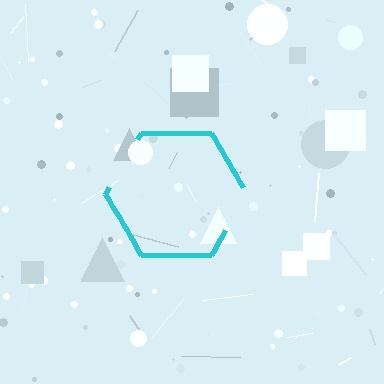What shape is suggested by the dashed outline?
The dashed outline suggests a hexagon.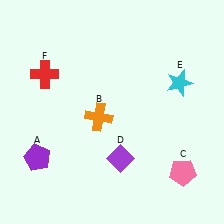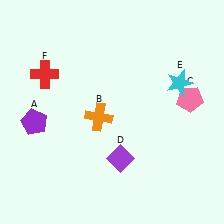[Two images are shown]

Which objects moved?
The objects that moved are: the purple pentagon (A), the pink pentagon (C).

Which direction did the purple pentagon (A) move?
The purple pentagon (A) moved up.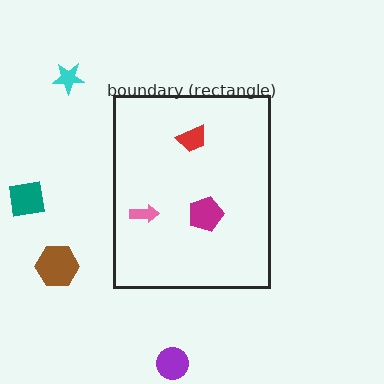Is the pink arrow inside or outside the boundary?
Inside.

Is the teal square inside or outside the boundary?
Outside.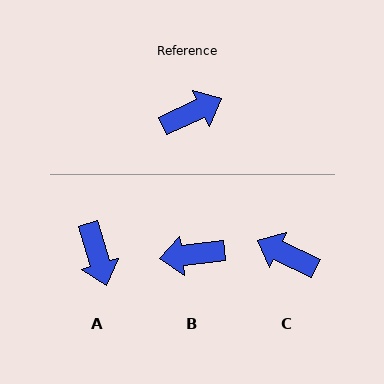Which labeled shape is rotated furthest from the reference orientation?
B, about 162 degrees away.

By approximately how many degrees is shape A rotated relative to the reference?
Approximately 97 degrees clockwise.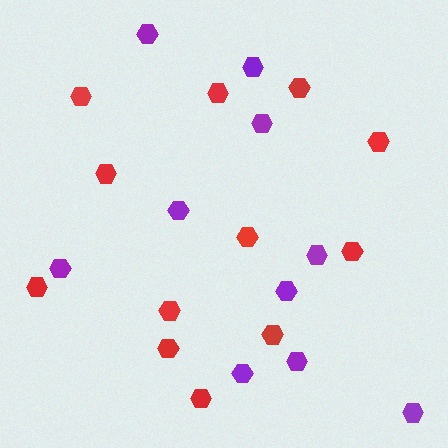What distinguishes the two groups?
There are 2 groups: one group of purple hexagons (10) and one group of red hexagons (12).